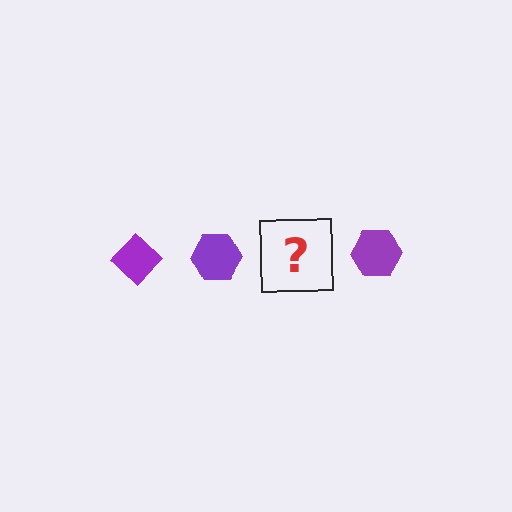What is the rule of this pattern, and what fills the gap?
The rule is that the pattern cycles through diamond, hexagon shapes in purple. The gap should be filled with a purple diamond.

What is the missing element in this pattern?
The missing element is a purple diamond.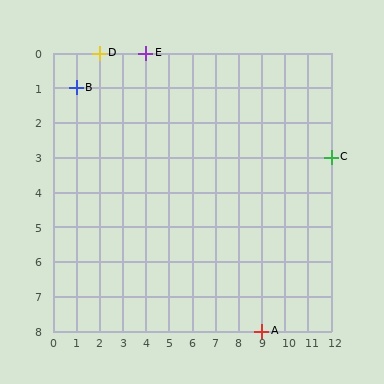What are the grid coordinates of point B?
Point B is at grid coordinates (1, 1).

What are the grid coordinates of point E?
Point E is at grid coordinates (4, 0).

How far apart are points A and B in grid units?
Points A and B are 8 columns and 7 rows apart (about 10.6 grid units diagonally).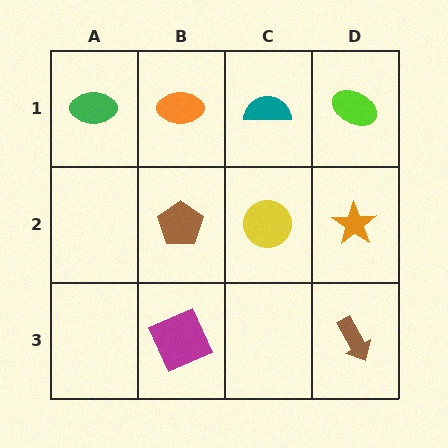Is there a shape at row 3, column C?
No, that cell is empty.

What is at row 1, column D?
A lime ellipse.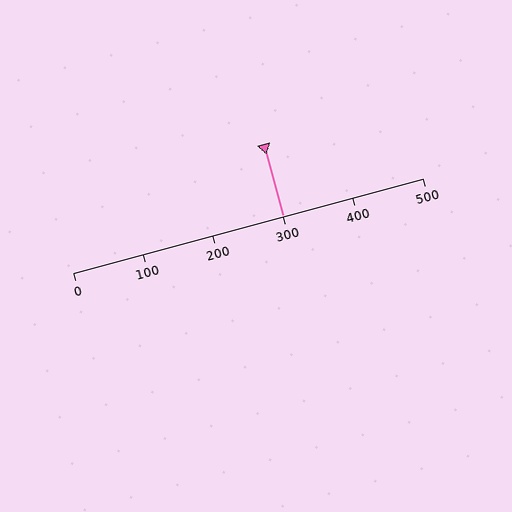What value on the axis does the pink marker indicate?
The marker indicates approximately 300.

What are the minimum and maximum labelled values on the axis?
The axis runs from 0 to 500.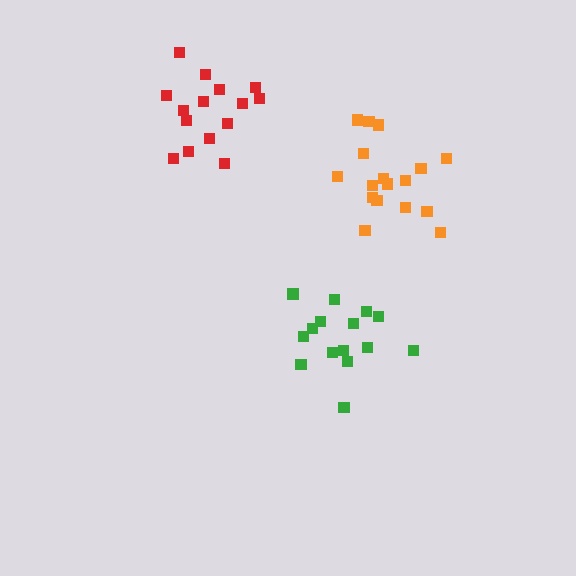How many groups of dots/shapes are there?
There are 3 groups.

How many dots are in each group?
Group 1: 15 dots, Group 2: 15 dots, Group 3: 17 dots (47 total).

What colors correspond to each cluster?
The clusters are colored: green, red, orange.